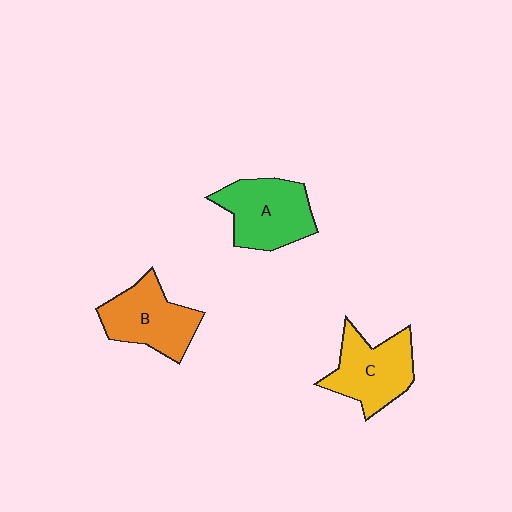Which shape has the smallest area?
Shape B (orange).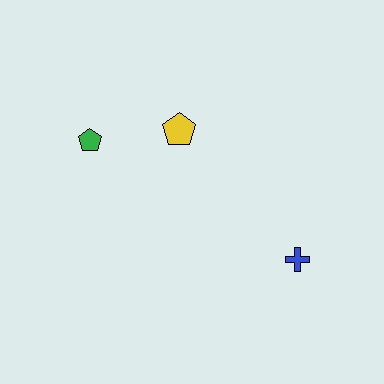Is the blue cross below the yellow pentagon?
Yes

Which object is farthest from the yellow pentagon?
The blue cross is farthest from the yellow pentagon.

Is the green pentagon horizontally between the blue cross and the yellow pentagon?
No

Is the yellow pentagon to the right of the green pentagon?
Yes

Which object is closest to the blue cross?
The yellow pentagon is closest to the blue cross.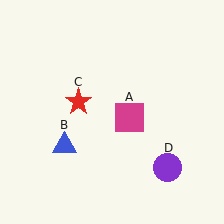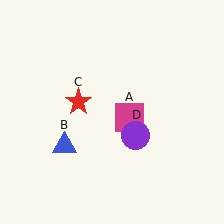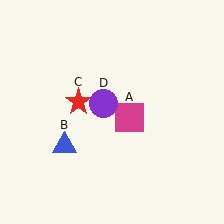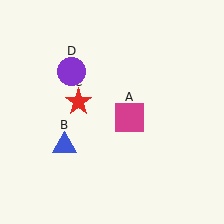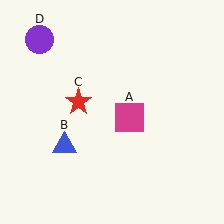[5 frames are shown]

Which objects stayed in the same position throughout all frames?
Magenta square (object A) and blue triangle (object B) and red star (object C) remained stationary.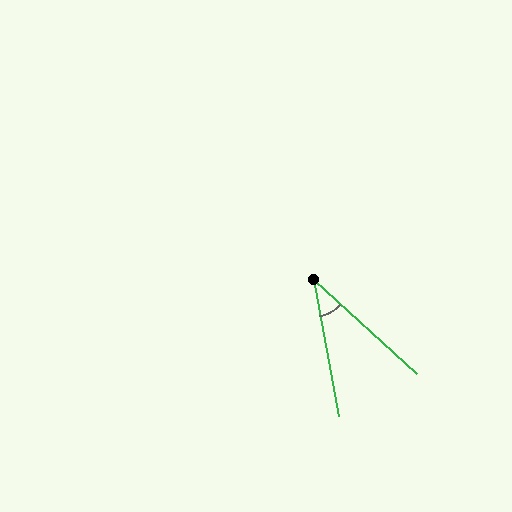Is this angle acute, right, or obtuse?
It is acute.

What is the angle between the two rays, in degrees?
Approximately 37 degrees.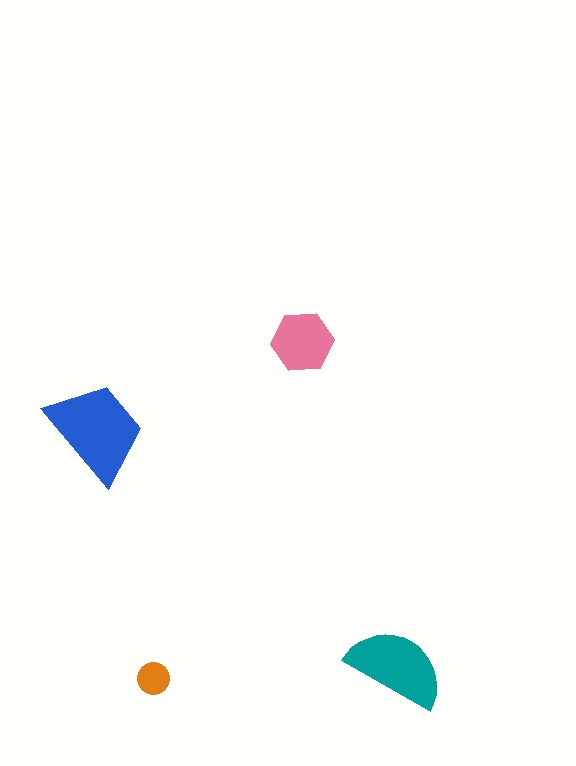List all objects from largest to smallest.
The blue trapezoid, the teal semicircle, the pink hexagon, the orange circle.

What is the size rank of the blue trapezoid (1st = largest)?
1st.